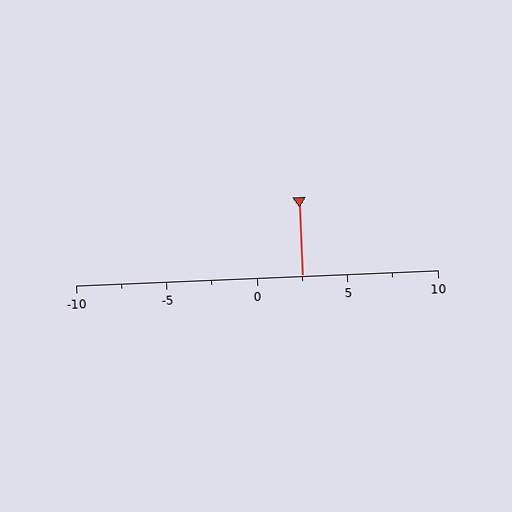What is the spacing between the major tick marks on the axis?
The major ticks are spaced 5 apart.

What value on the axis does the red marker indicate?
The marker indicates approximately 2.5.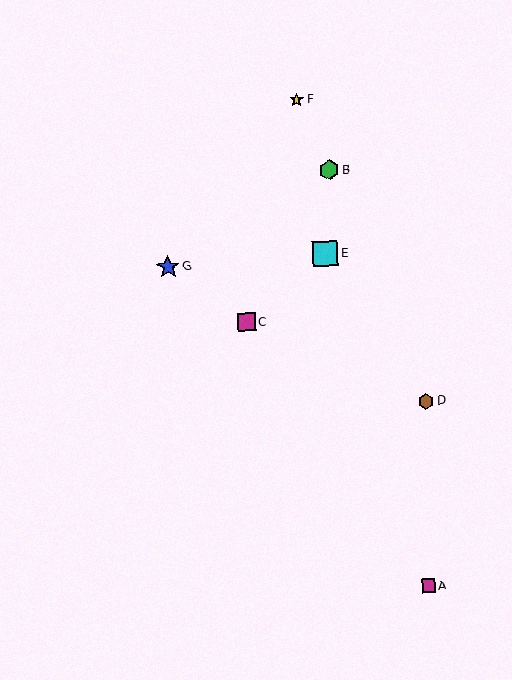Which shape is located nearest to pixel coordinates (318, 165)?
The green hexagon (labeled B) at (329, 170) is nearest to that location.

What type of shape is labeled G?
Shape G is a blue star.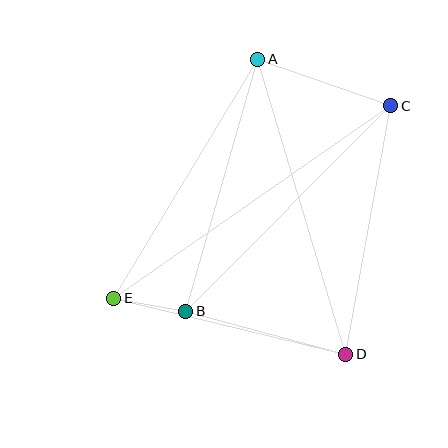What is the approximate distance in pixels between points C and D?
The distance between C and D is approximately 253 pixels.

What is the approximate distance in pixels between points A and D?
The distance between A and D is approximately 308 pixels.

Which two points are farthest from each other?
Points C and E are farthest from each other.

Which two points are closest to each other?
Points B and E are closest to each other.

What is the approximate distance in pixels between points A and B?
The distance between A and B is approximately 262 pixels.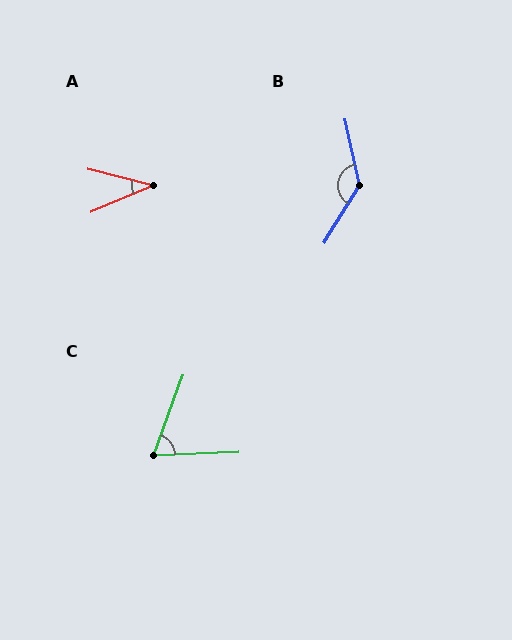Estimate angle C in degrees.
Approximately 67 degrees.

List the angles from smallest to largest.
A (37°), C (67°), B (136°).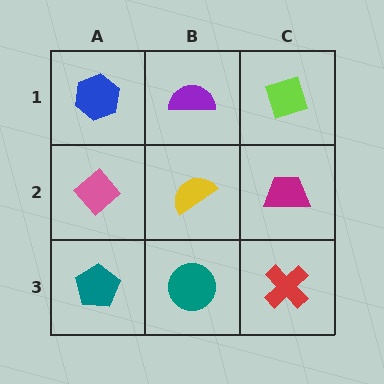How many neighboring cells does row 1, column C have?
2.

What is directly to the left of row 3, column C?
A teal circle.